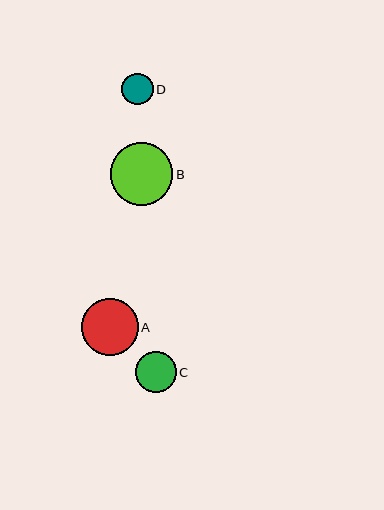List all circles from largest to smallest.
From largest to smallest: B, A, C, D.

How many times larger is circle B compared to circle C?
Circle B is approximately 1.5 times the size of circle C.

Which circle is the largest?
Circle B is the largest with a size of approximately 62 pixels.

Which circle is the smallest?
Circle D is the smallest with a size of approximately 31 pixels.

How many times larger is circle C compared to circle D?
Circle C is approximately 1.3 times the size of circle D.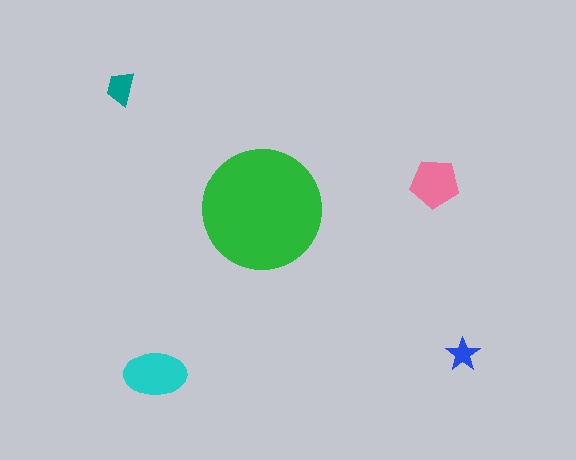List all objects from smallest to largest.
The blue star, the teal trapezoid, the pink pentagon, the cyan ellipse, the green circle.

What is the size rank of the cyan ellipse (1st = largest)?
2nd.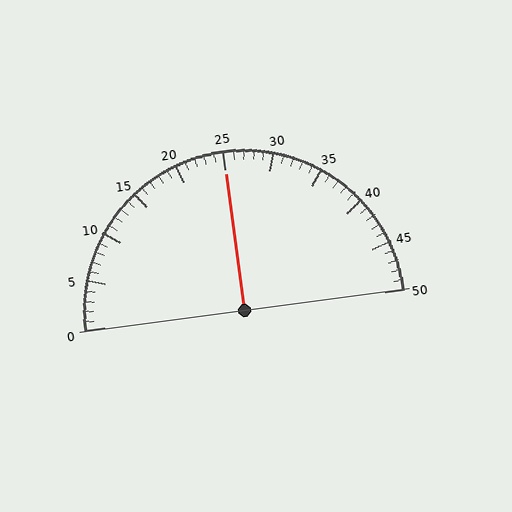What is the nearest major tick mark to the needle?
The nearest major tick mark is 25.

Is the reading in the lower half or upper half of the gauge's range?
The reading is in the upper half of the range (0 to 50).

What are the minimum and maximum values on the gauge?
The gauge ranges from 0 to 50.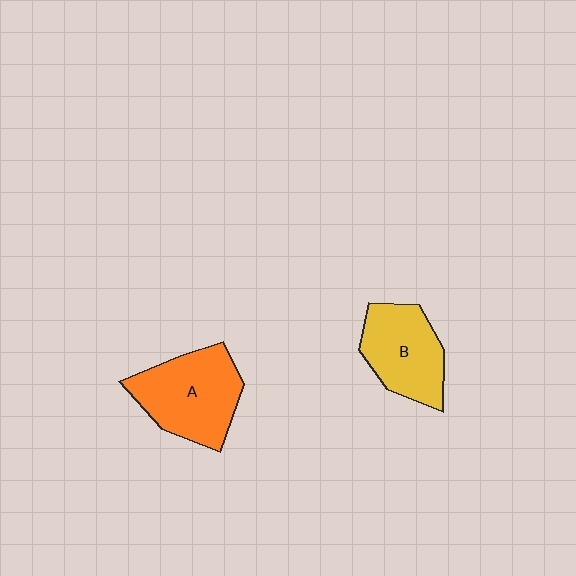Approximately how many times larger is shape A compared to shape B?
Approximately 1.2 times.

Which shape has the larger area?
Shape A (orange).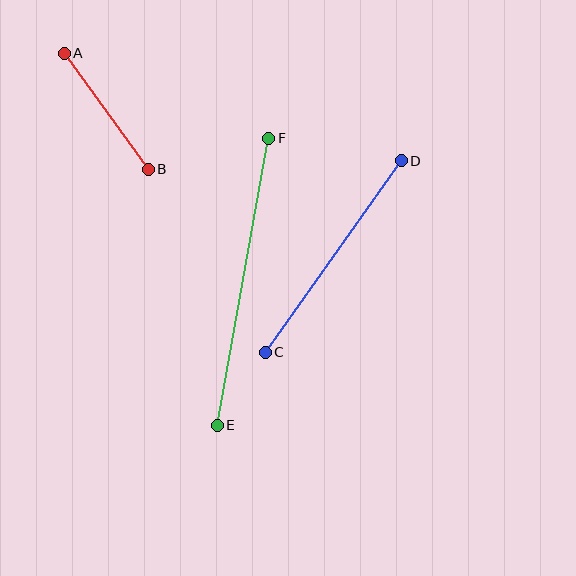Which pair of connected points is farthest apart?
Points E and F are farthest apart.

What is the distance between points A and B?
The distance is approximately 143 pixels.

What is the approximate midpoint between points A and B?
The midpoint is at approximately (106, 111) pixels.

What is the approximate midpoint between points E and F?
The midpoint is at approximately (243, 282) pixels.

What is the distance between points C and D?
The distance is approximately 235 pixels.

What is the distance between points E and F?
The distance is approximately 291 pixels.